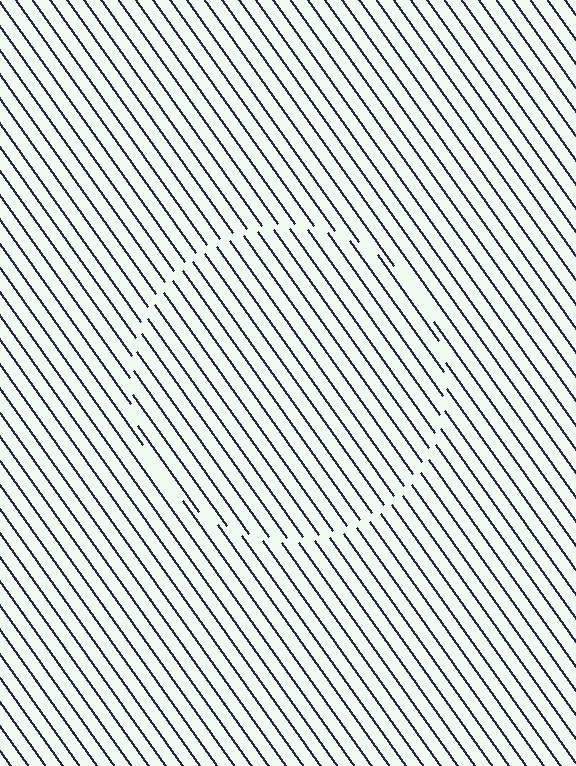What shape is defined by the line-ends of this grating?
An illusory circle. The interior of the shape contains the same grating, shifted by half a period — the contour is defined by the phase discontinuity where line-ends from the inner and outer gratings abut.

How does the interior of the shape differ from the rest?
The interior of the shape contains the same grating, shifted by half a period — the contour is defined by the phase discontinuity where line-ends from the inner and outer gratings abut.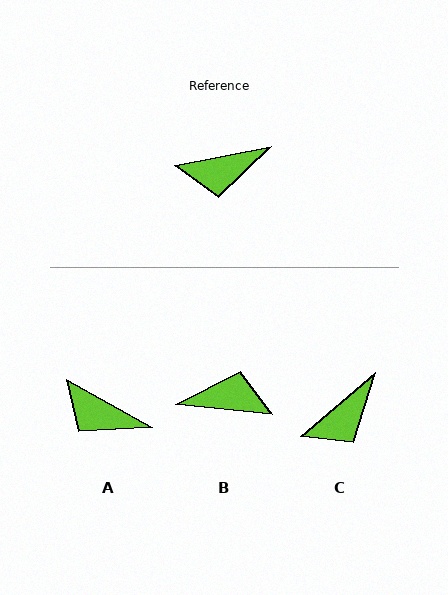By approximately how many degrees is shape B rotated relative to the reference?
Approximately 163 degrees counter-clockwise.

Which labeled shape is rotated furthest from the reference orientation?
B, about 163 degrees away.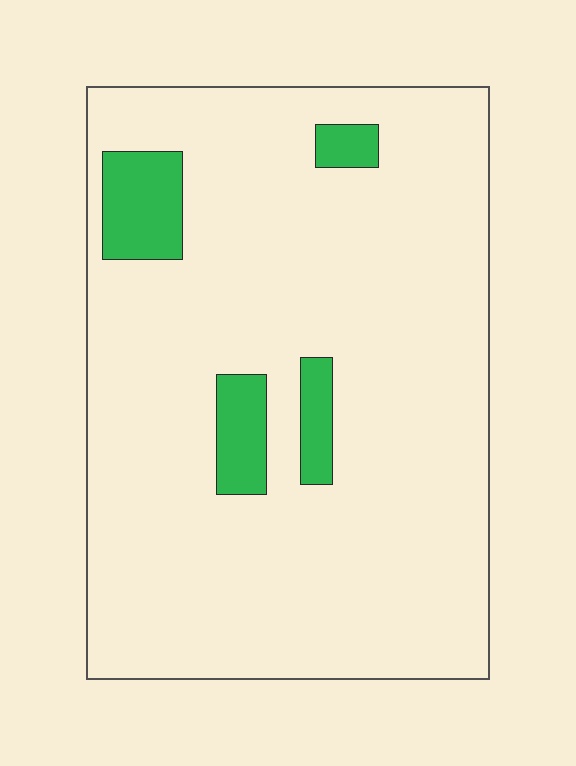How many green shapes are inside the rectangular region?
4.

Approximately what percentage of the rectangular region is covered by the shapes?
Approximately 10%.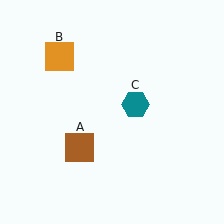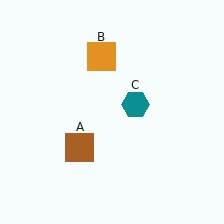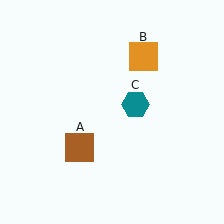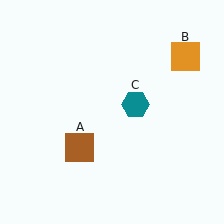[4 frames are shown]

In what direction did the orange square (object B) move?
The orange square (object B) moved right.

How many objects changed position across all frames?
1 object changed position: orange square (object B).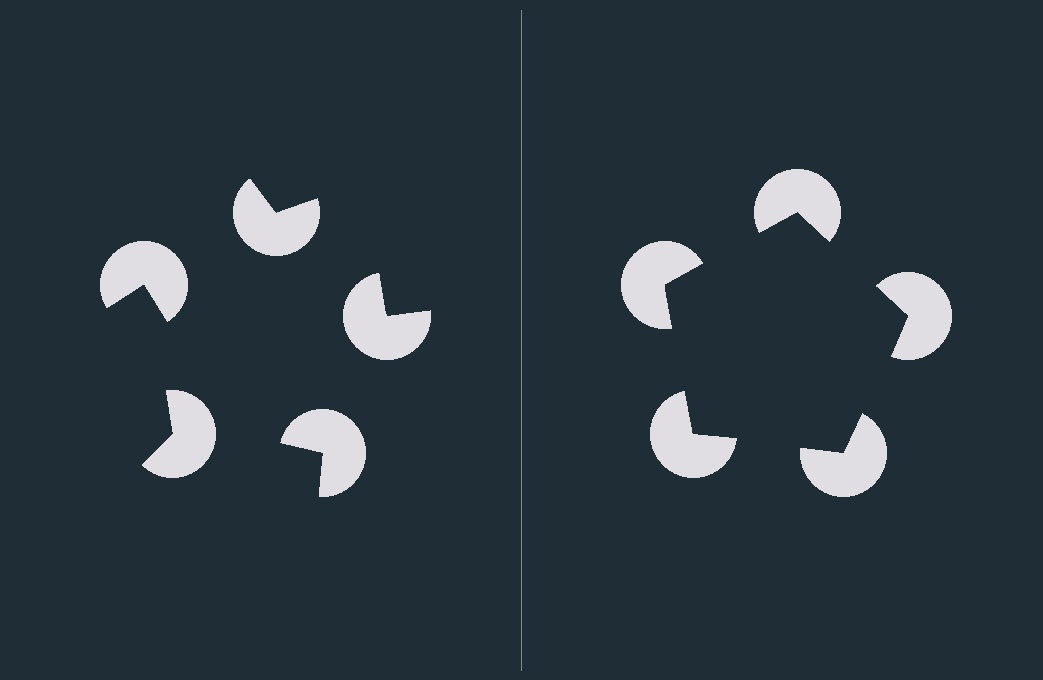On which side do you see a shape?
An illusory pentagon appears on the right side. On the left side the wedge cuts are rotated, so no coherent shape forms.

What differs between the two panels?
The pac-man discs are positioned identically on both sides; only the wedge orientations differ. On the right they align to a pentagon; on the left they are misaligned.